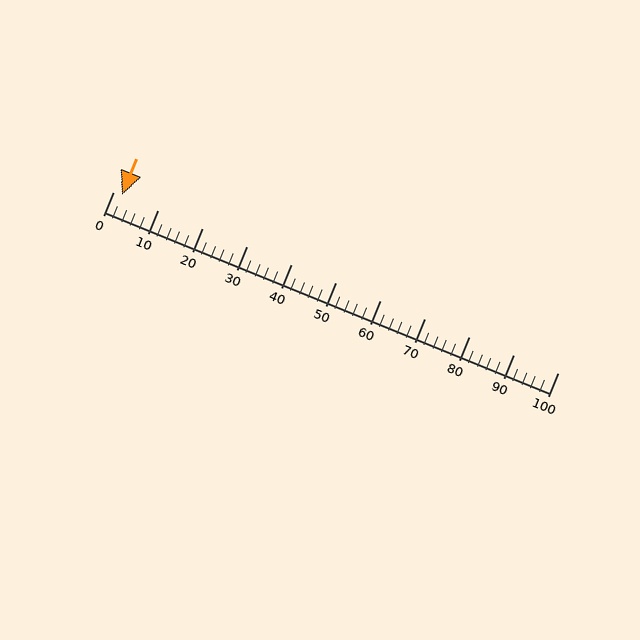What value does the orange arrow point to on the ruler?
The orange arrow points to approximately 2.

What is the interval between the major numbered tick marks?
The major tick marks are spaced 10 units apart.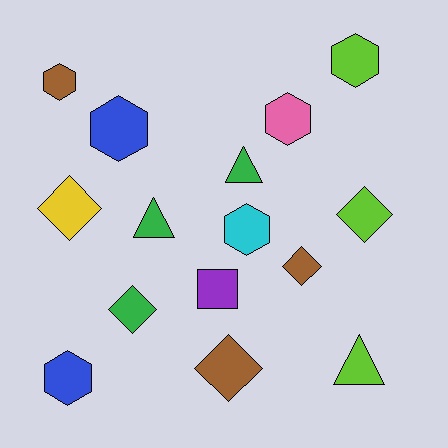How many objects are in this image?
There are 15 objects.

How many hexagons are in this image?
There are 6 hexagons.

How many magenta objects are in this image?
There are no magenta objects.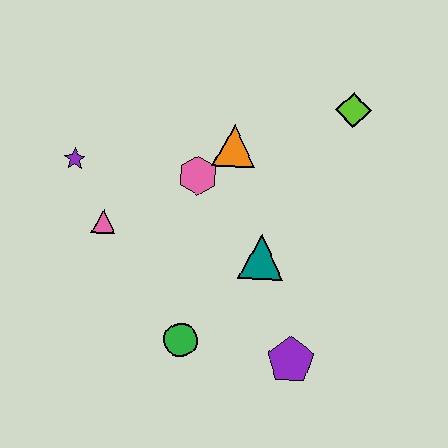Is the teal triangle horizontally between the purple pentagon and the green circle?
Yes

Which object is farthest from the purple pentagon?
The purple star is farthest from the purple pentagon.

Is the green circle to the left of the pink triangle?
No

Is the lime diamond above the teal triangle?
Yes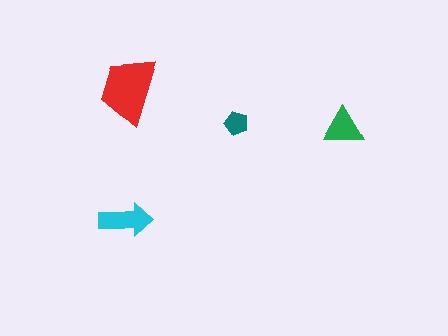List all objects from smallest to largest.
The teal pentagon, the green triangle, the cyan arrow, the red trapezoid.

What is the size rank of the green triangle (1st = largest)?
3rd.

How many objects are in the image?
There are 4 objects in the image.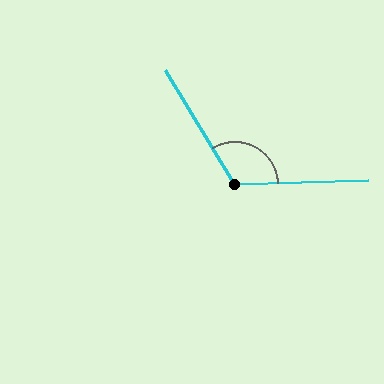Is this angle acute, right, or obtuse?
It is obtuse.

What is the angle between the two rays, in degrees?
Approximately 119 degrees.